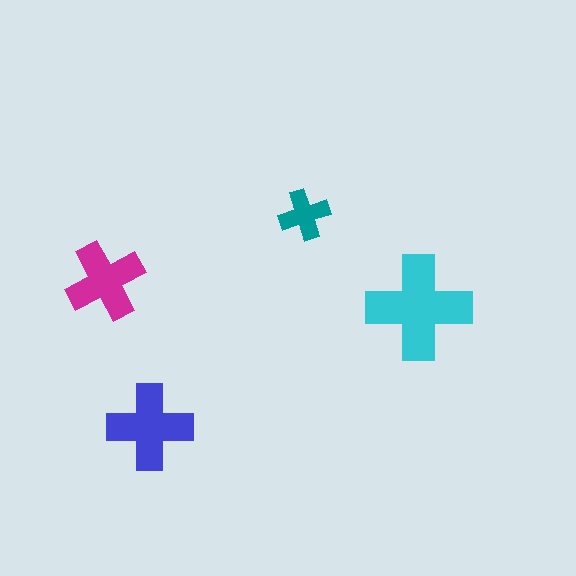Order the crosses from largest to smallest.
the cyan one, the blue one, the magenta one, the teal one.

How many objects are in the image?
There are 4 objects in the image.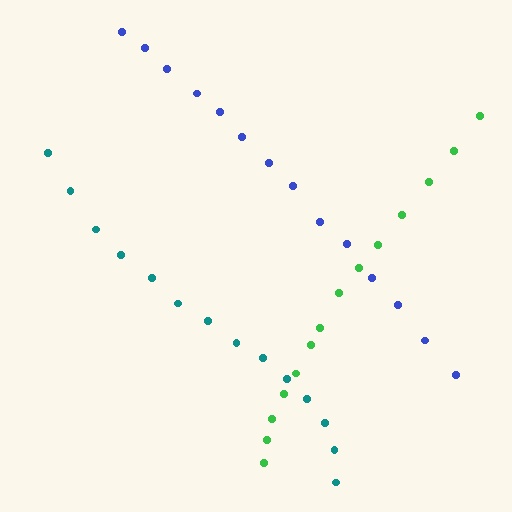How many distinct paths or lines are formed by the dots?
There are 3 distinct paths.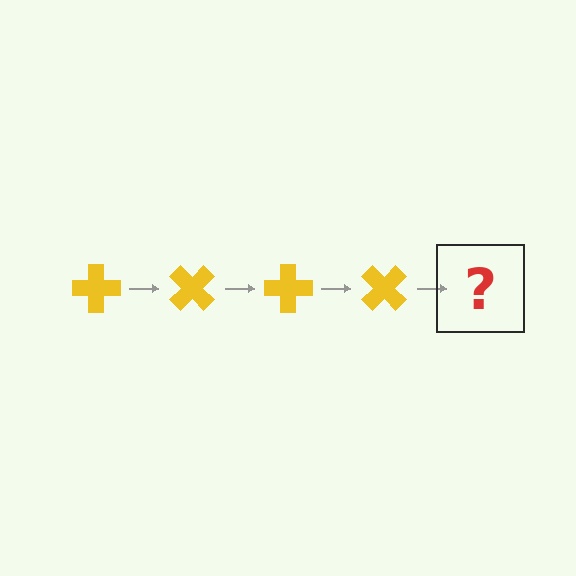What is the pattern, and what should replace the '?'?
The pattern is that the cross rotates 45 degrees each step. The '?' should be a yellow cross rotated 180 degrees.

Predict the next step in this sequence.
The next step is a yellow cross rotated 180 degrees.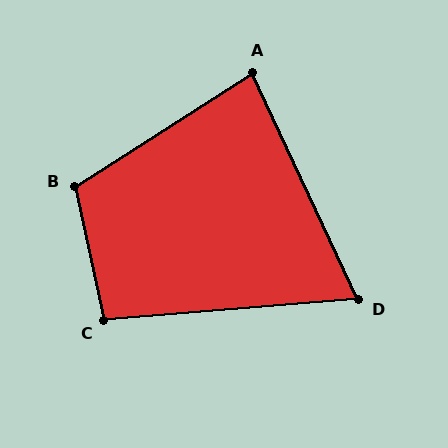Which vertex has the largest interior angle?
B, at approximately 110 degrees.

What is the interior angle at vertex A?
Approximately 82 degrees (acute).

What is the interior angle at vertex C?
Approximately 98 degrees (obtuse).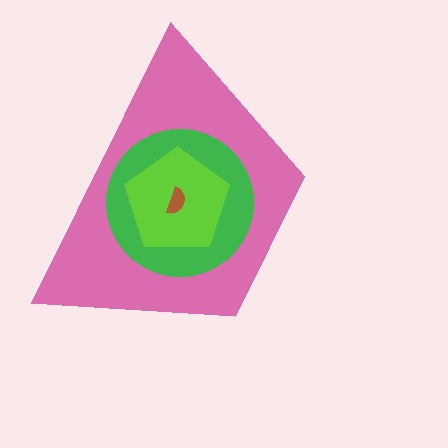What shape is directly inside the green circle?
The lime pentagon.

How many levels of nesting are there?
4.